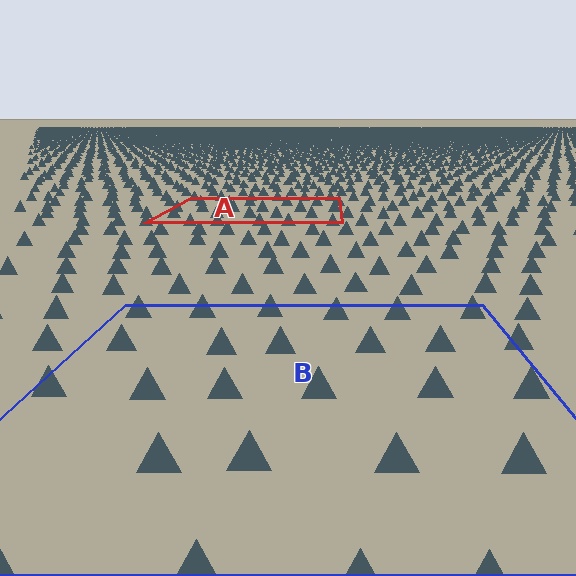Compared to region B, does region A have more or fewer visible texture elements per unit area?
Region A has more texture elements per unit area — they are packed more densely because it is farther away.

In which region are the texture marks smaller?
The texture marks are smaller in region A, because it is farther away.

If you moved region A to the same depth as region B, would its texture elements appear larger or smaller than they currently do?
They would appear larger. At a closer depth, the same texture elements are projected at a bigger on-screen size.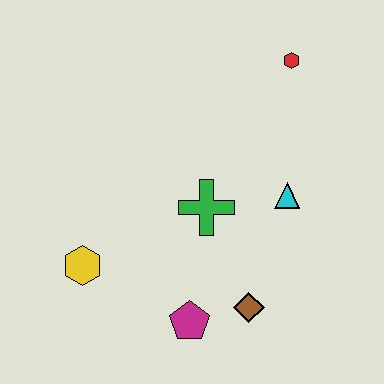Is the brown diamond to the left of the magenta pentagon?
No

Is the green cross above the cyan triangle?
No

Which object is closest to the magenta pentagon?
The brown diamond is closest to the magenta pentagon.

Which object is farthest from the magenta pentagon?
The red hexagon is farthest from the magenta pentagon.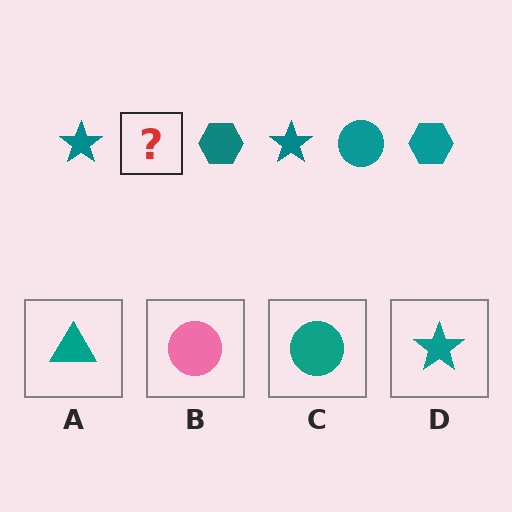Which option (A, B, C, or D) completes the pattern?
C.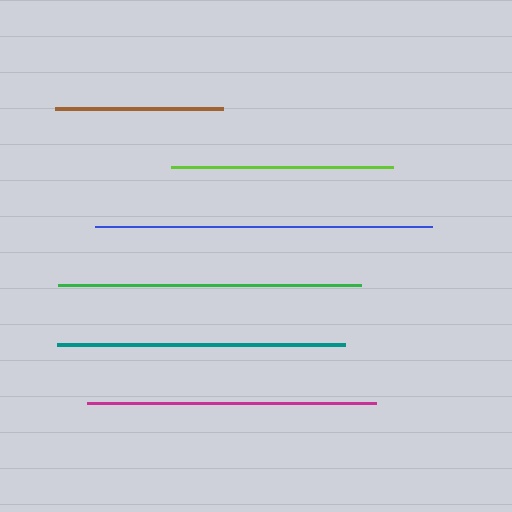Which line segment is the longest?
The blue line is the longest at approximately 337 pixels.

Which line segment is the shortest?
The brown line is the shortest at approximately 168 pixels.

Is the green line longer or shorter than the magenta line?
The green line is longer than the magenta line.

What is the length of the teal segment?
The teal segment is approximately 288 pixels long.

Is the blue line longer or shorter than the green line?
The blue line is longer than the green line.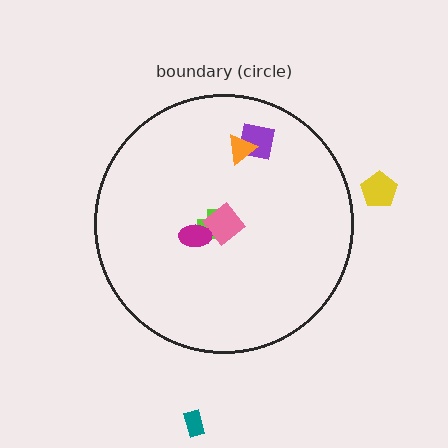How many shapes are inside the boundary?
5 inside, 2 outside.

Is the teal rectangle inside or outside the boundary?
Outside.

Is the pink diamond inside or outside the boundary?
Inside.